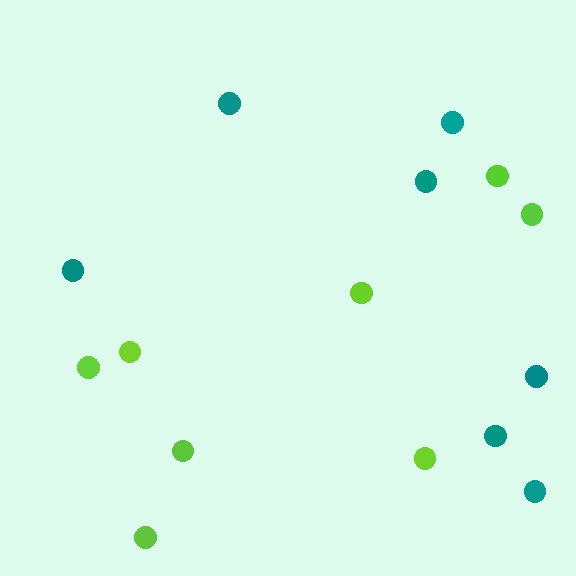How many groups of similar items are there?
There are 2 groups: one group of teal circles (7) and one group of lime circles (8).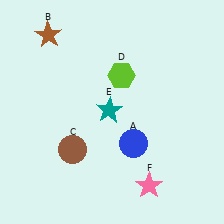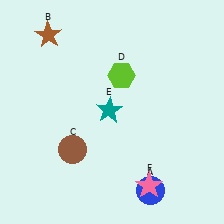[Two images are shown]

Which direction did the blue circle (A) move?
The blue circle (A) moved down.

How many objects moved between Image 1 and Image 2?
1 object moved between the two images.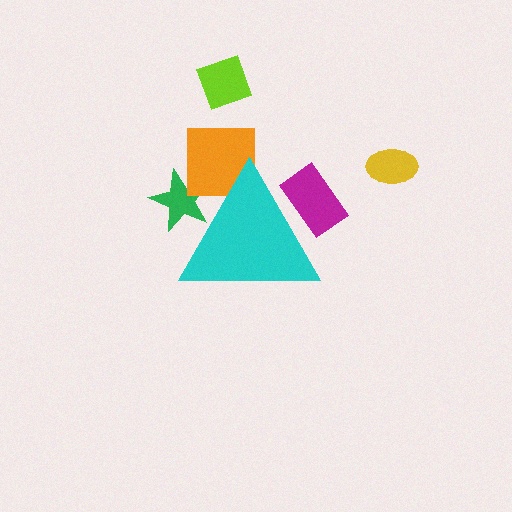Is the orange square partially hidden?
Yes, the orange square is partially hidden behind the cyan triangle.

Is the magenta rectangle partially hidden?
Yes, the magenta rectangle is partially hidden behind the cyan triangle.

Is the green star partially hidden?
Yes, the green star is partially hidden behind the cyan triangle.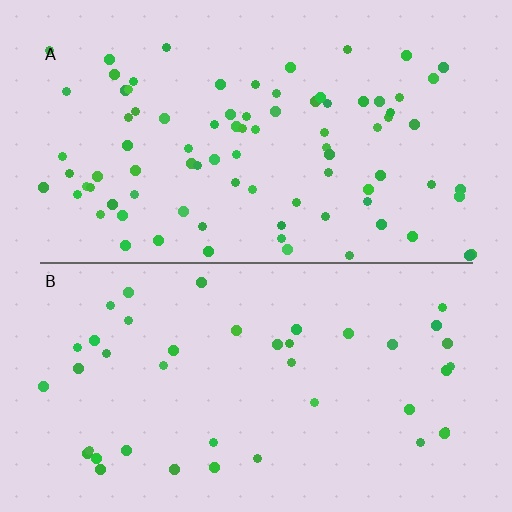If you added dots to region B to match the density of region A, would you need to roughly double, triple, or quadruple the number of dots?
Approximately double.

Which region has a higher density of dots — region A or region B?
A (the top).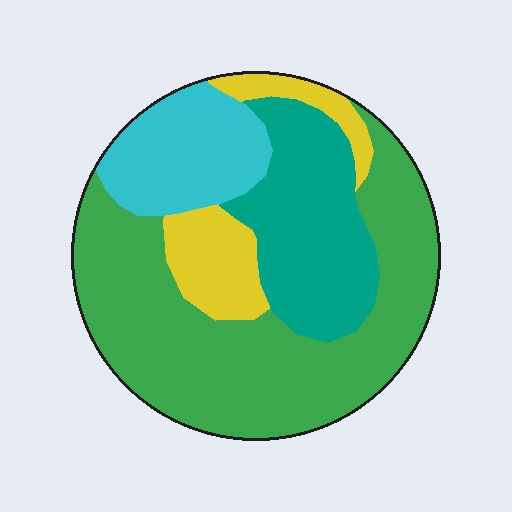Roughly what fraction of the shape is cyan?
Cyan takes up about one sixth (1/6) of the shape.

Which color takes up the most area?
Green, at roughly 50%.